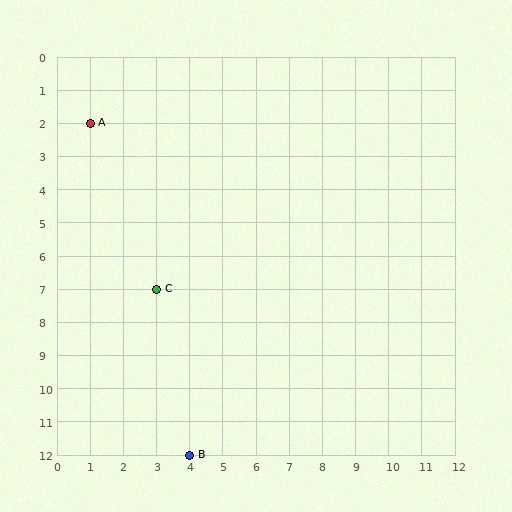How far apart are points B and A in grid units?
Points B and A are 3 columns and 10 rows apart (about 10.4 grid units diagonally).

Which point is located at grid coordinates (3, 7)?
Point C is at (3, 7).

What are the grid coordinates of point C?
Point C is at grid coordinates (3, 7).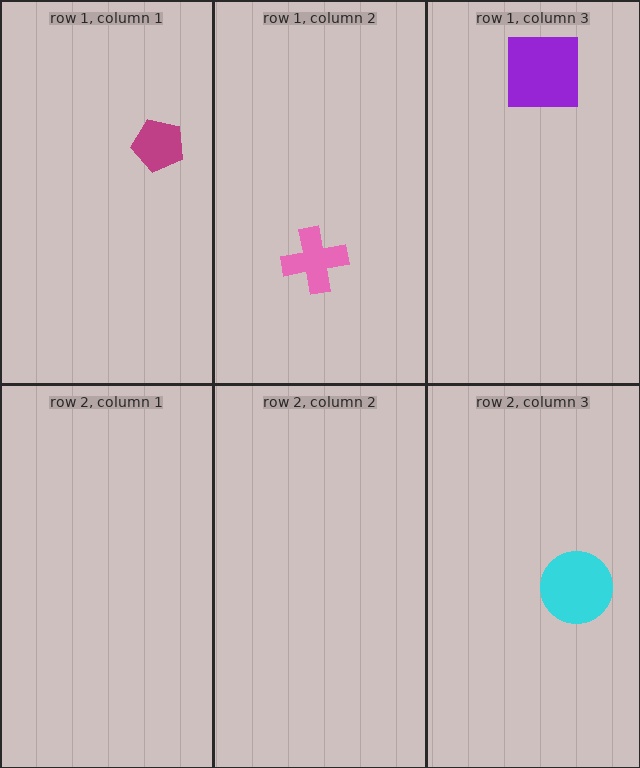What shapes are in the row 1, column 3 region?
The purple square.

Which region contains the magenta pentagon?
The row 1, column 1 region.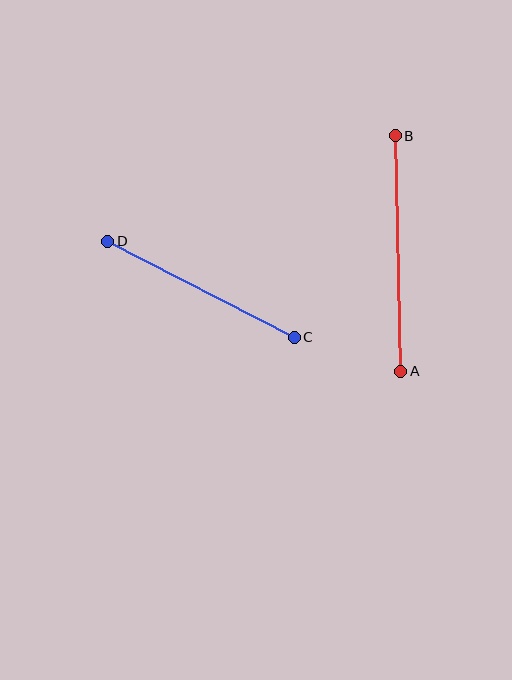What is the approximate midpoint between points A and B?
The midpoint is at approximately (398, 253) pixels.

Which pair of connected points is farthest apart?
Points A and B are farthest apart.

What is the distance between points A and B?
The distance is approximately 235 pixels.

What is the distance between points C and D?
The distance is approximately 210 pixels.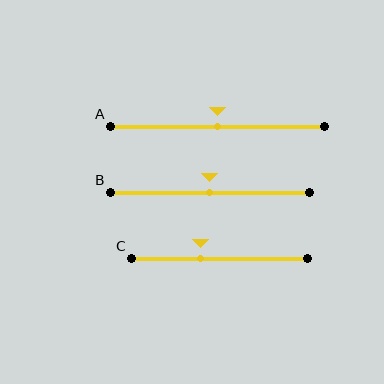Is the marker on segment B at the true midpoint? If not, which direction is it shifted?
Yes, the marker on segment B is at the true midpoint.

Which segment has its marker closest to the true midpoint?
Segment A has its marker closest to the true midpoint.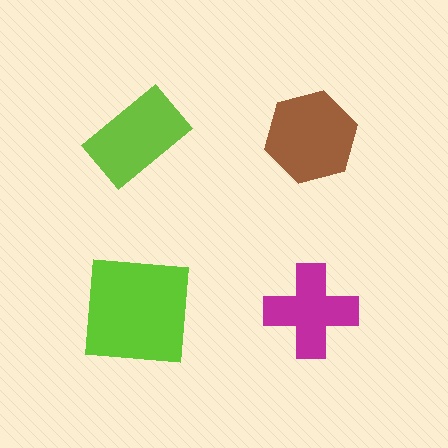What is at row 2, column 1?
A lime square.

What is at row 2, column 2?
A magenta cross.